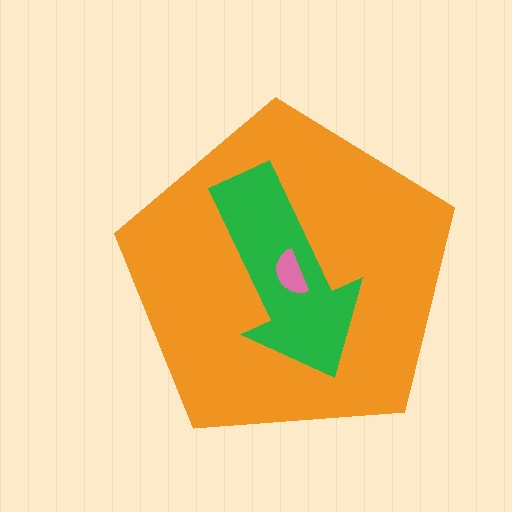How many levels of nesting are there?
3.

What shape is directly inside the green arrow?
The pink semicircle.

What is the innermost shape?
The pink semicircle.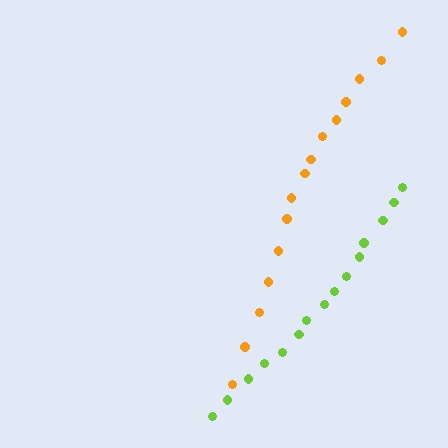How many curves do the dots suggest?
There are 2 distinct paths.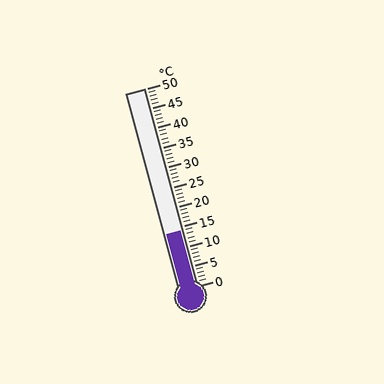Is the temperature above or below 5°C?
The temperature is above 5°C.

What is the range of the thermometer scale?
The thermometer scale ranges from 0°C to 50°C.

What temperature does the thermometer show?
The thermometer shows approximately 14°C.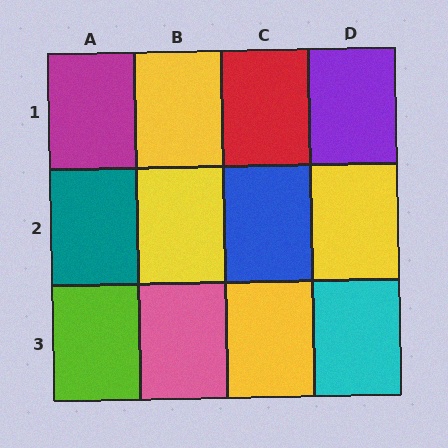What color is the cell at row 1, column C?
Red.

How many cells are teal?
1 cell is teal.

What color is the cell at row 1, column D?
Purple.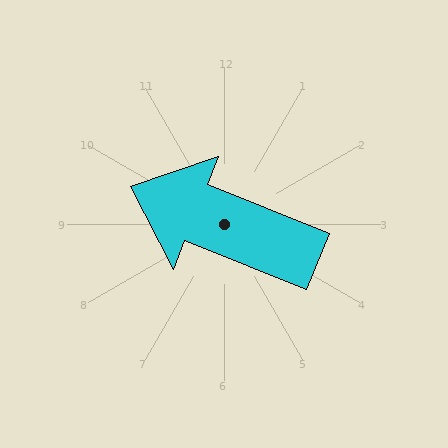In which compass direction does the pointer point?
West.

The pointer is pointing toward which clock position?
Roughly 10 o'clock.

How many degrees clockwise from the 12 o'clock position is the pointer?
Approximately 292 degrees.